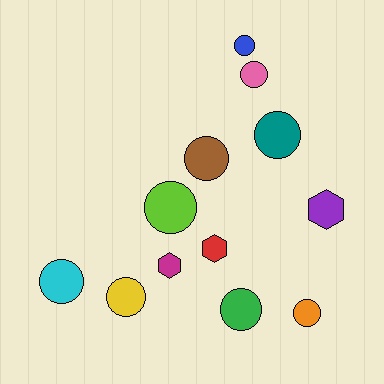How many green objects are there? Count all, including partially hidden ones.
There is 1 green object.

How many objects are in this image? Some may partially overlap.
There are 12 objects.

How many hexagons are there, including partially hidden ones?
There are 3 hexagons.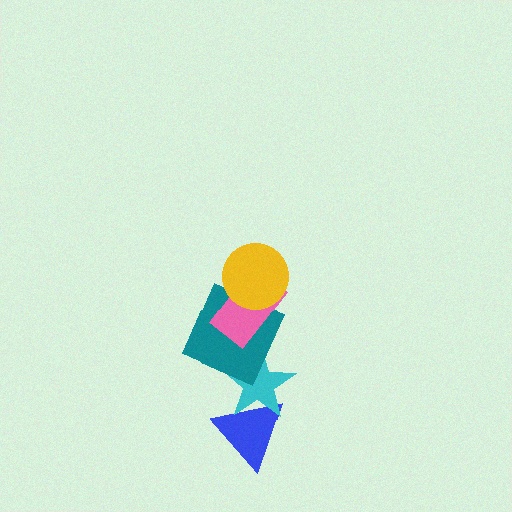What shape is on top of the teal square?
The pink rectangle is on top of the teal square.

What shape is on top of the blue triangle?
The cyan star is on top of the blue triangle.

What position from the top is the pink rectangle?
The pink rectangle is 2nd from the top.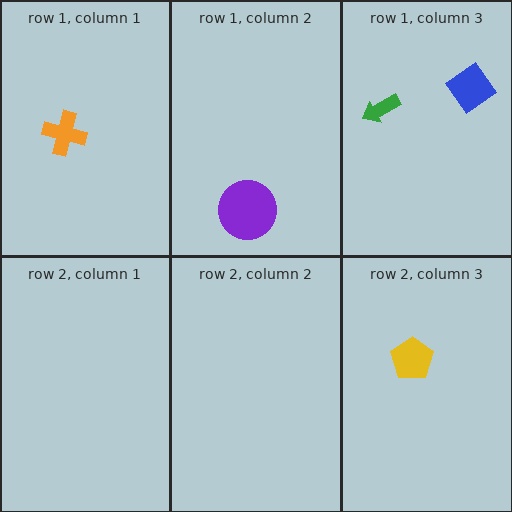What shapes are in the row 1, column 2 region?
The purple circle.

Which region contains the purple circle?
The row 1, column 2 region.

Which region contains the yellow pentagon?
The row 2, column 3 region.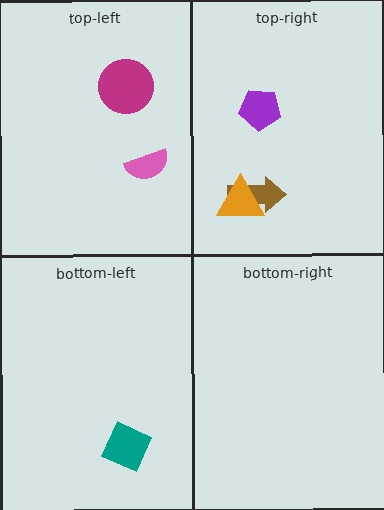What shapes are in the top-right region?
The brown arrow, the orange triangle, the purple pentagon.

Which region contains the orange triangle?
The top-right region.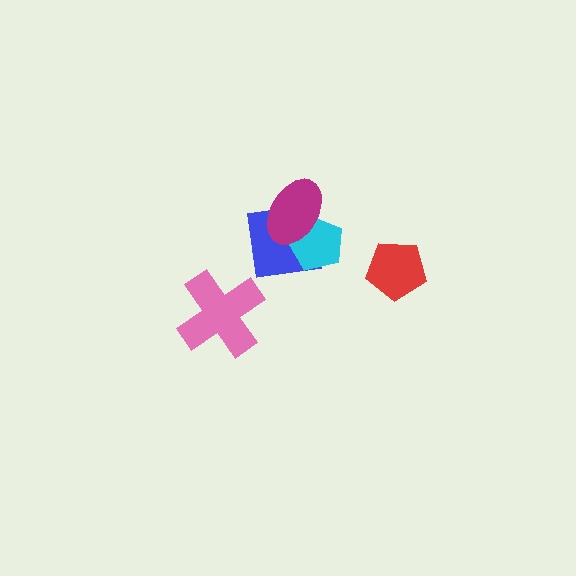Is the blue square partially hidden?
Yes, it is partially covered by another shape.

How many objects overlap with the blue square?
2 objects overlap with the blue square.